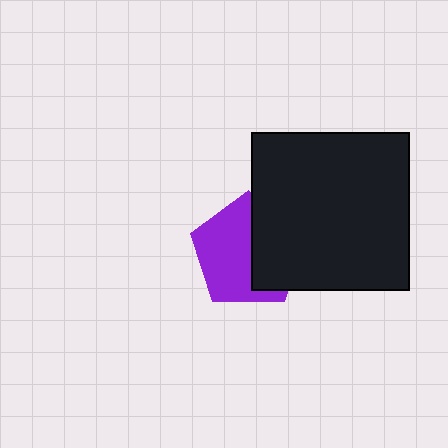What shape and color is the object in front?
The object in front is a black square.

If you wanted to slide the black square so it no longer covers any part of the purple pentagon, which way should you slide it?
Slide it right — that is the most direct way to separate the two shapes.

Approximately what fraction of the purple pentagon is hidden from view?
Roughly 42% of the purple pentagon is hidden behind the black square.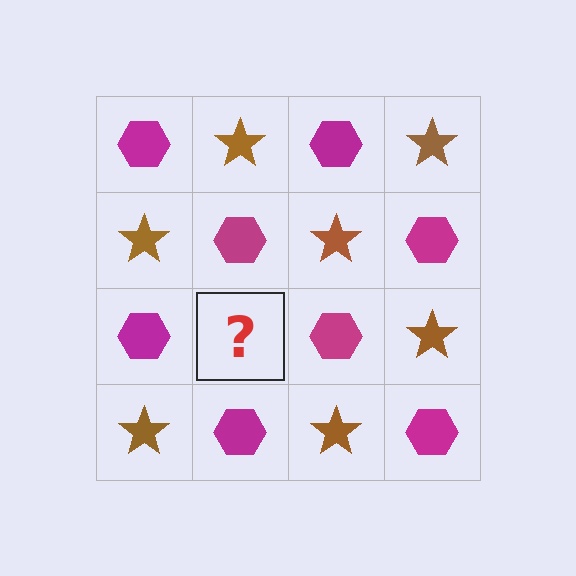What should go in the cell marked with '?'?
The missing cell should contain a brown star.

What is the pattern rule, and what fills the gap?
The rule is that it alternates magenta hexagon and brown star in a checkerboard pattern. The gap should be filled with a brown star.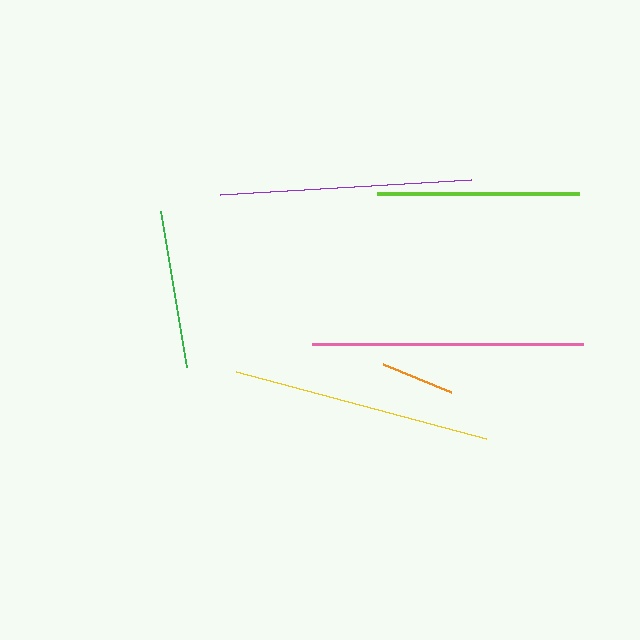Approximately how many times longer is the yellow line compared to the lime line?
The yellow line is approximately 1.3 times the length of the lime line.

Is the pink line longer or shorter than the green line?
The pink line is longer than the green line.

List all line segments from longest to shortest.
From longest to shortest: pink, yellow, purple, lime, green, orange.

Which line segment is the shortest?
The orange line is the shortest at approximately 73 pixels.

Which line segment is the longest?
The pink line is the longest at approximately 272 pixels.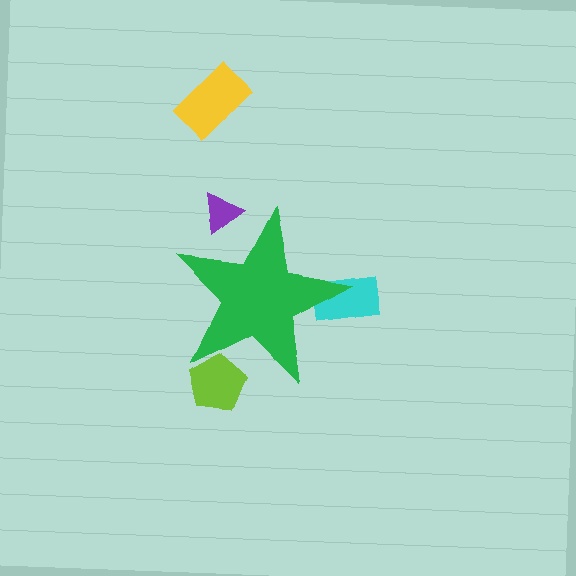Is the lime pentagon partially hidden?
Yes, the lime pentagon is partially hidden behind the green star.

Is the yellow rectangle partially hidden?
No, the yellow rectangle is fully visible.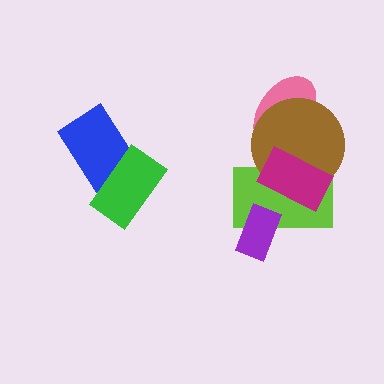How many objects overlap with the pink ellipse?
1 object overlaps with the pink ellipse.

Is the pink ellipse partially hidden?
Yes, it is partially covered by another shape.